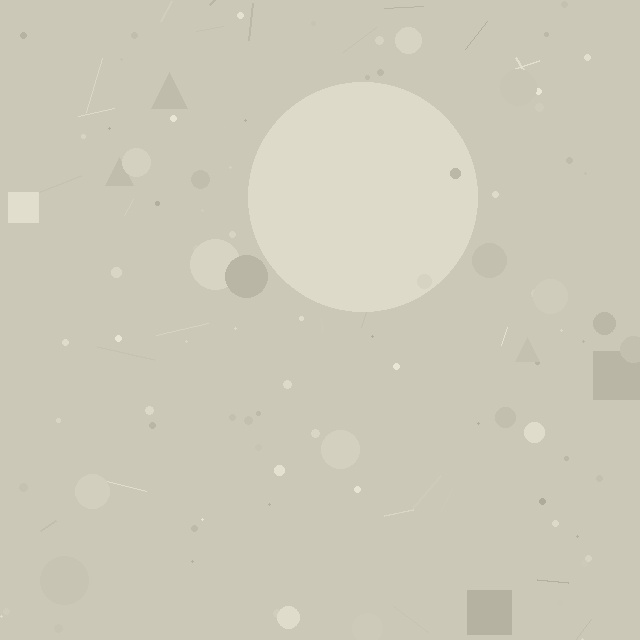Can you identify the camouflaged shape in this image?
The camouflaged shape is a circle.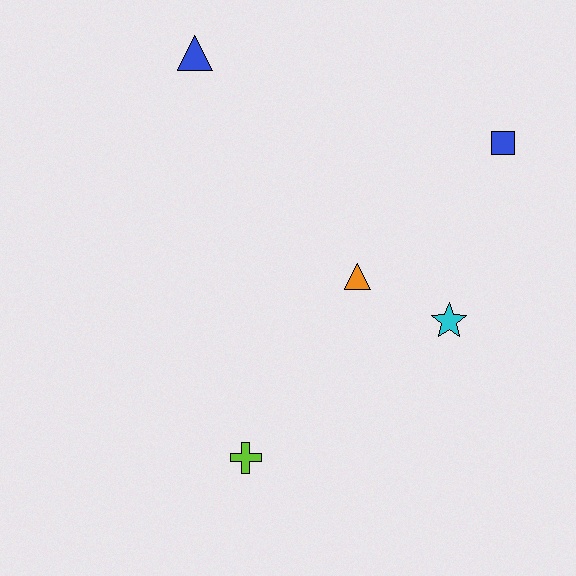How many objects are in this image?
There are 5 objects.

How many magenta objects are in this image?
There are no magenta objects.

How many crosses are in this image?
There is 1 cross.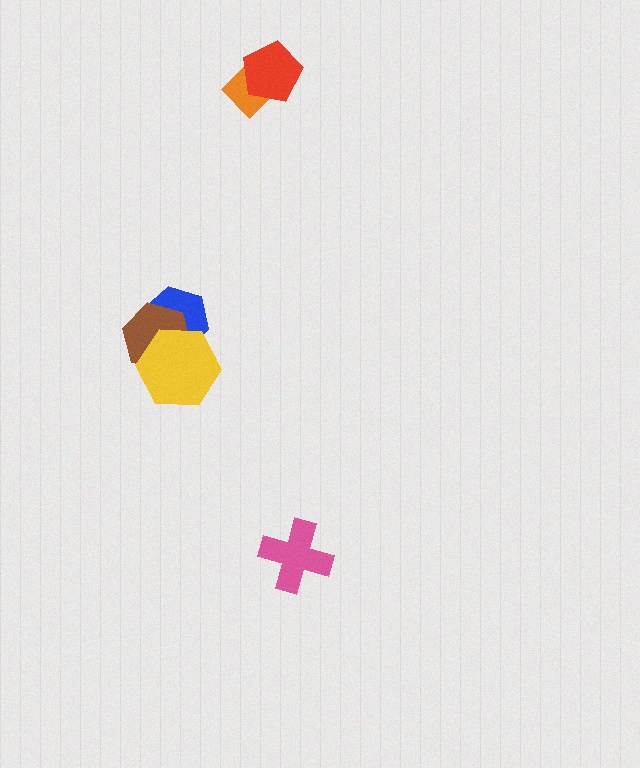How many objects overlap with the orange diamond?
1 object overlaps with the orange diamond.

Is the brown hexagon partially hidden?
Yes, it is partially covered by another shape.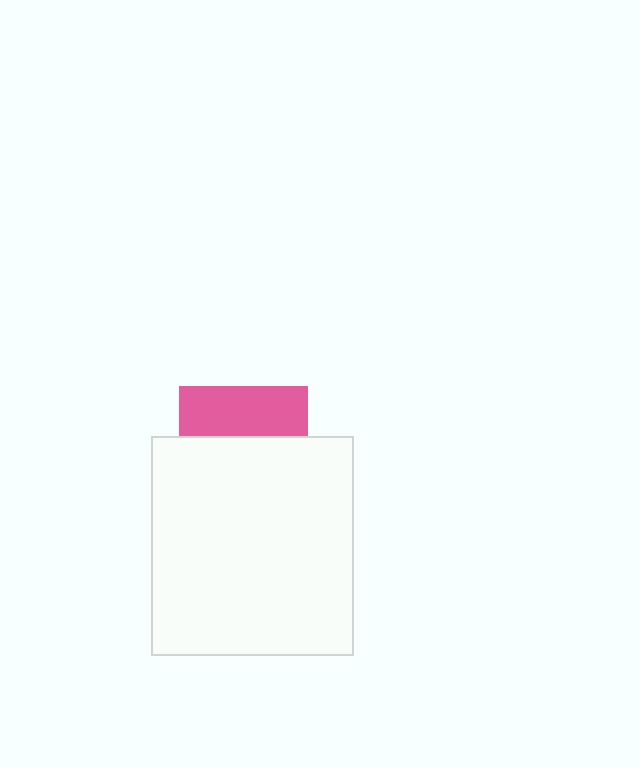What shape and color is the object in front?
The object in front is a white rectangle.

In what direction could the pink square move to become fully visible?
The pink square could move up. That would shift it out from behind the white rectangle entirely.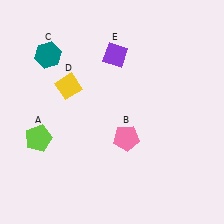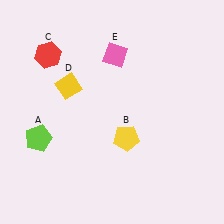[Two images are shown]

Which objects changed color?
B changed from pink to yellow. C changed from teal to red. E changed from purple to pink.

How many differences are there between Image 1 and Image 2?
There are 3 differences between the two images.